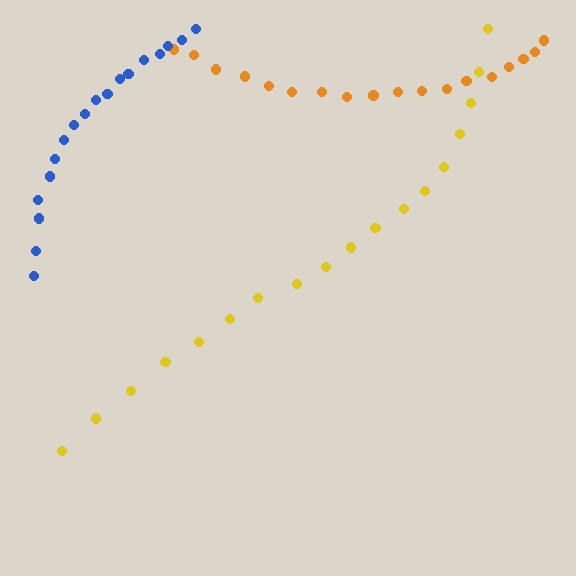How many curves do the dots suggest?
There are 3 distinct paths.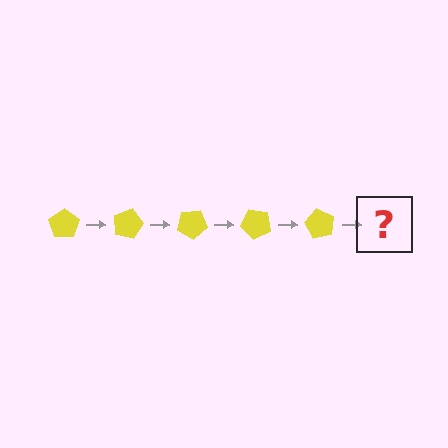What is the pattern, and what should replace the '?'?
The pattern is that the pentagon rotates 15 degrees each step. The '?' should be a yellow pentagon rotated 75 degrees.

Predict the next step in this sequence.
The next step is a yellow pentagon rotated 75 degrees.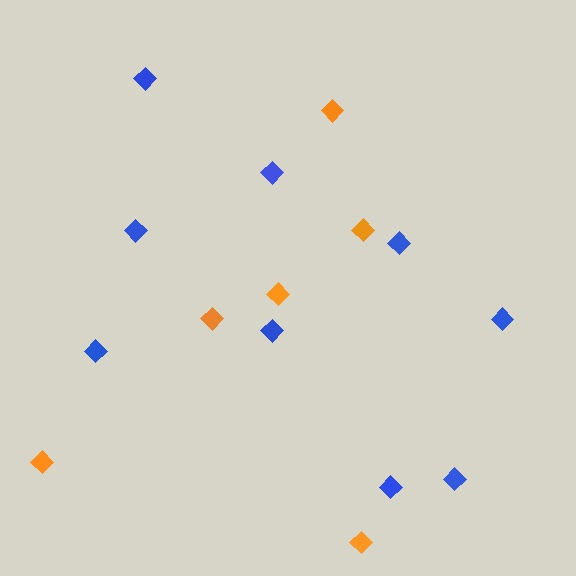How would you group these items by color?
There are 2 groups: one group of orange diamonds (6) and one group of blue diamonds (9).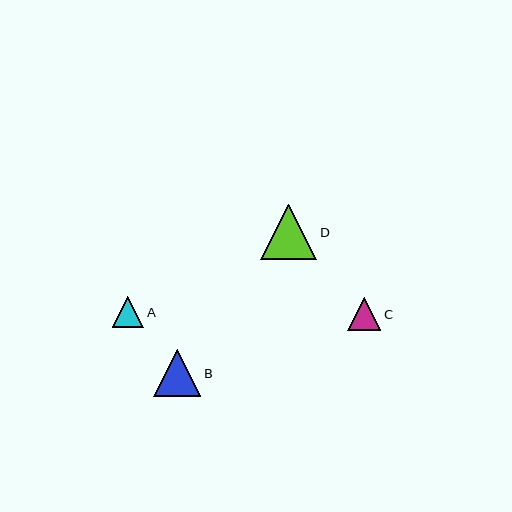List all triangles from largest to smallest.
From largest to smallest: D, B, C, A.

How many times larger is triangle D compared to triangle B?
Triangle D is approximately 1.2 times the size of triangle B.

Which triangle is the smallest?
Triangle A is the smallest with a size of approximately 31 pixels.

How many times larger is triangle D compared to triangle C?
Triangle D is approximately 1.7 times the size of triangle C.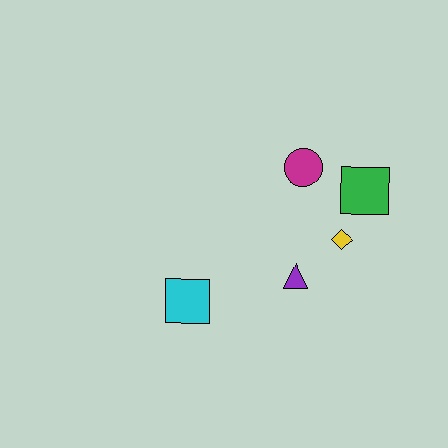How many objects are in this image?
There are 5 objects.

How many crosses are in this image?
There are no crosses.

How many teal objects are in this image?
There are no teal objects.